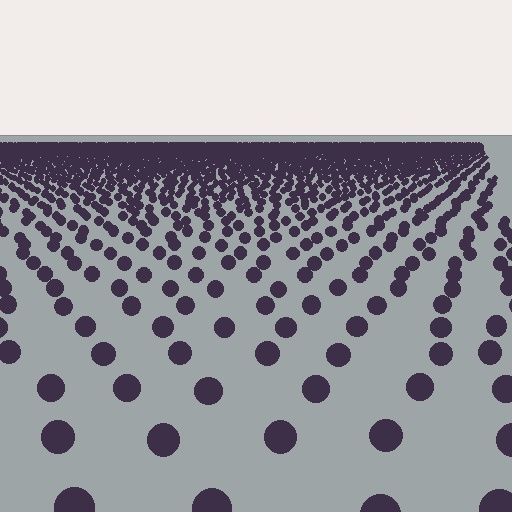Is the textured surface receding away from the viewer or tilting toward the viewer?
The surface is receding away from the viewer. Texture elements get smaller and denser toward the top.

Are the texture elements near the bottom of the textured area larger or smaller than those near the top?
Larger. Near the bottom, elements are closer to the viewer and appear at a bigger on-screen size.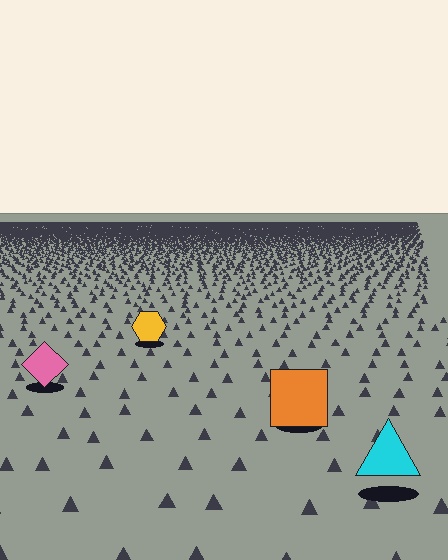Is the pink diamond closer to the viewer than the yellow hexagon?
Yes. The pink diamond is closer — you can tell from the texture gradient: the ground texture is coarser near it.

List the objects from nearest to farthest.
From nearest to farthest: the cyan triangle, the orange square, the pink diamond, the yellow hexagon.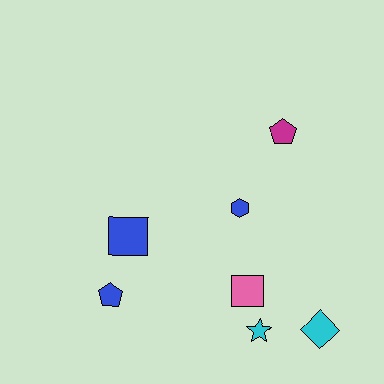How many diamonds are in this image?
There is 1 diamond.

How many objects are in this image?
There are 7 objects.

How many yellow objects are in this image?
There are no yellow objects.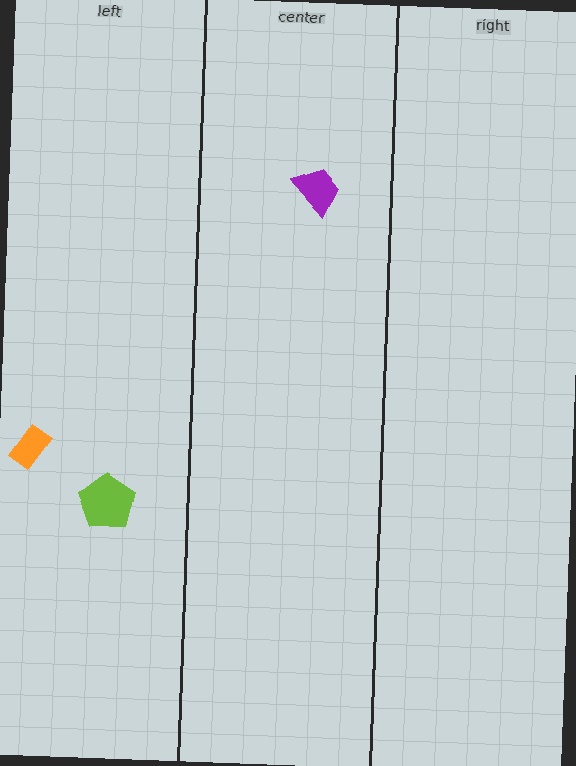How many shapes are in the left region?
2.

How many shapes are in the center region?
1.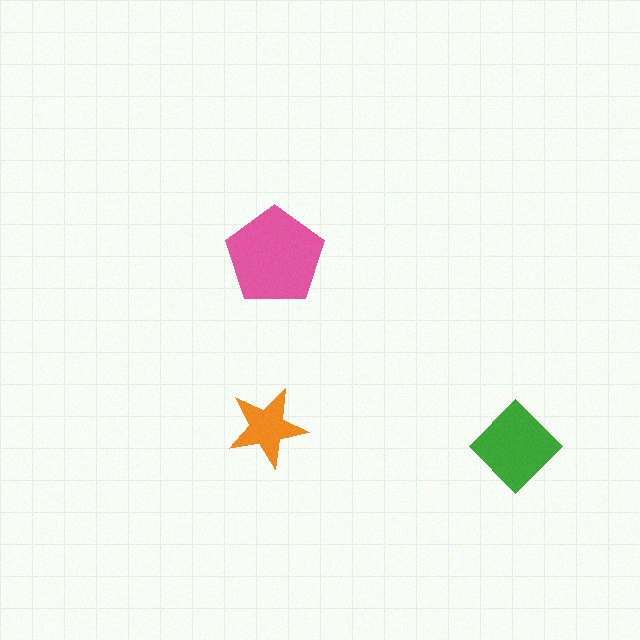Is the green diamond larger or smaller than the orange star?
Larger.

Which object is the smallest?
The orange star.